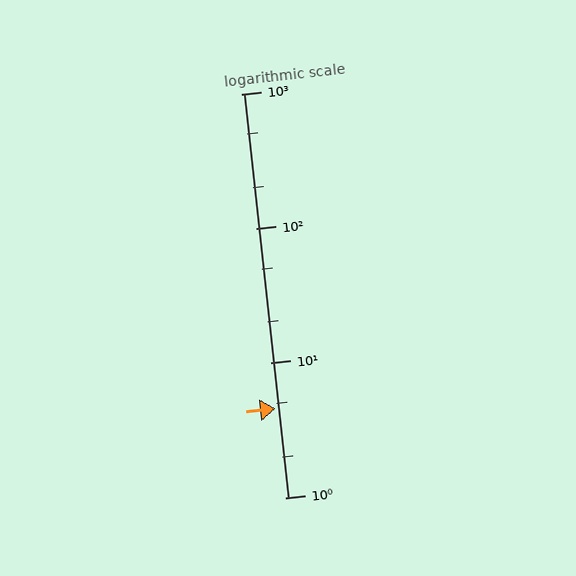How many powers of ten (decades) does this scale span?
The scale spans 3 decades, from 1 to 1000.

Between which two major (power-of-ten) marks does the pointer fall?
The pointer is between 1 and 10.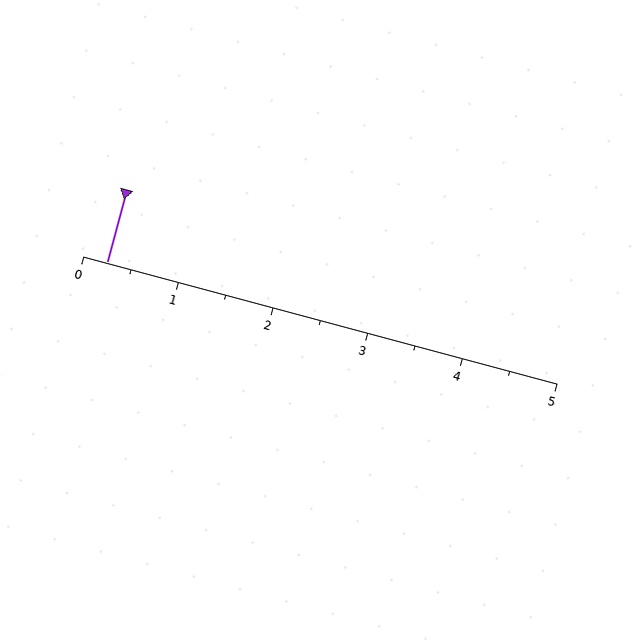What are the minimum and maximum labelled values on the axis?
The axis runs from 0 to 5.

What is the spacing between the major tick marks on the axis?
The major ticks are spaced 1 apart.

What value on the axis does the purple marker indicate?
The marker indicates approximately 0.2.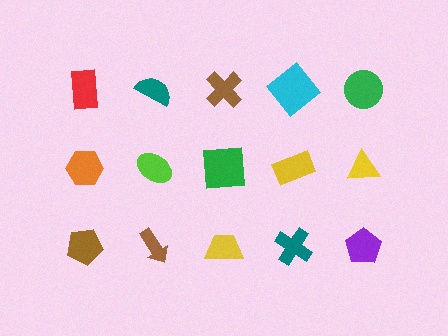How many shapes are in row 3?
5 shapes.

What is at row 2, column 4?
A yellow rectangle.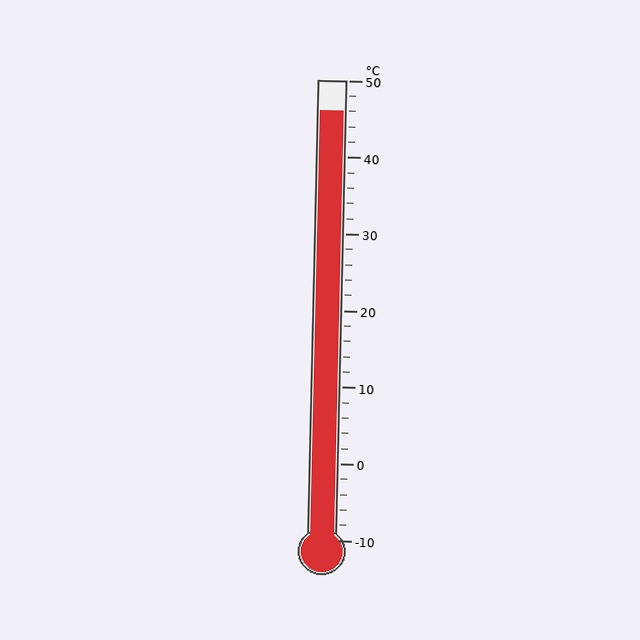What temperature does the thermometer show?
The thermometer shows approximately 46°C.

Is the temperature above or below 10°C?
The temperature is above 10°C.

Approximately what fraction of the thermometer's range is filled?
The thermometer is filled to approximately 95% of its range.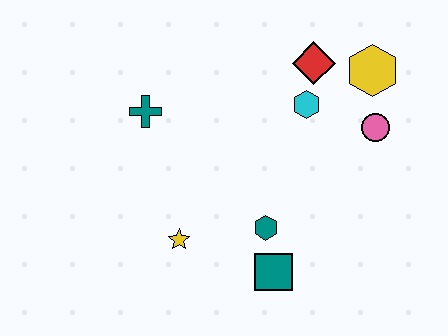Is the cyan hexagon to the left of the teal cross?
No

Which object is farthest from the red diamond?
The yellow star is farthest from the red diamond.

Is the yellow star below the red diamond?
Yes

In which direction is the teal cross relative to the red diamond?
The teal cross is to the left of the red diamond.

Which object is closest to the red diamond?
The cyan hexagon is closest to the red diamond.